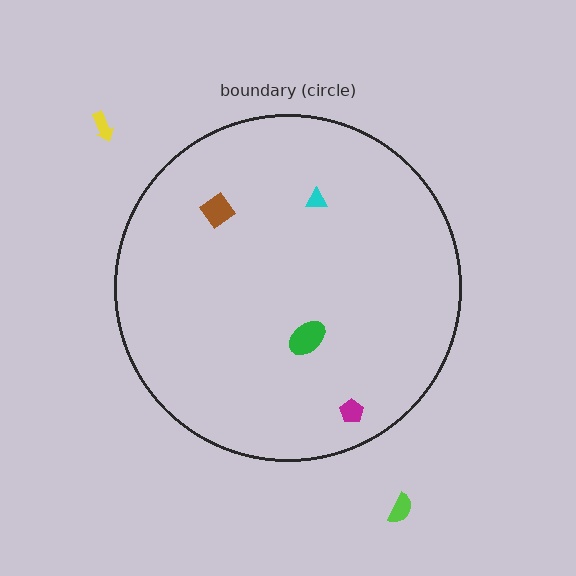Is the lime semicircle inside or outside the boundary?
Outside.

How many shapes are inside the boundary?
4 inside, 2 outside.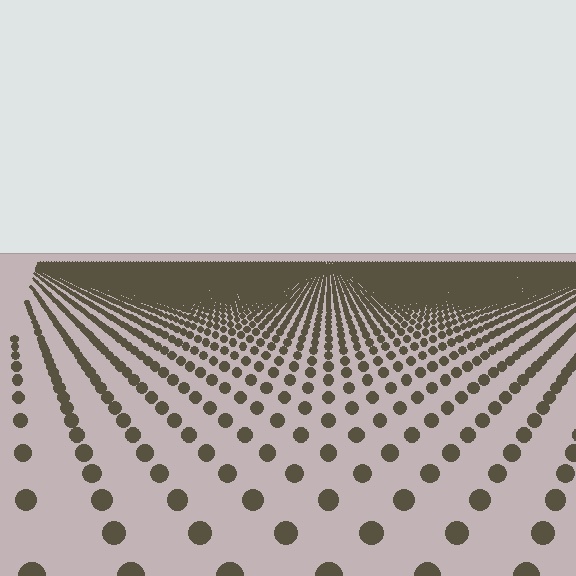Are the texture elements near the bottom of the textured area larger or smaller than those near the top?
Larger. Near the bottom, elements are closer to the viewer and appear at a bigger on-screen size.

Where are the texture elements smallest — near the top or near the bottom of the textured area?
Near the top.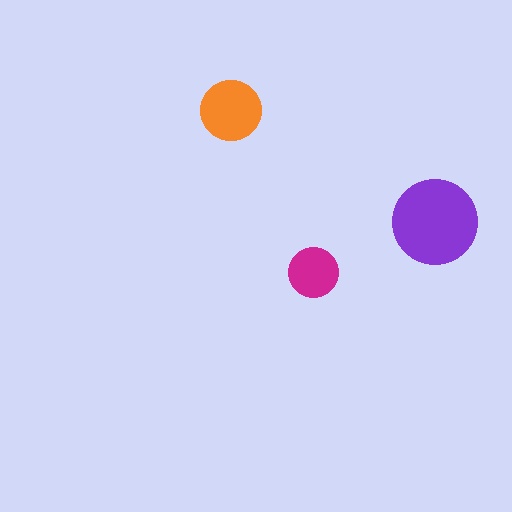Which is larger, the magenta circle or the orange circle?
The orange one.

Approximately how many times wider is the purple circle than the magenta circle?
About 1.5 times wider.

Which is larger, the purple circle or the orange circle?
The purple one.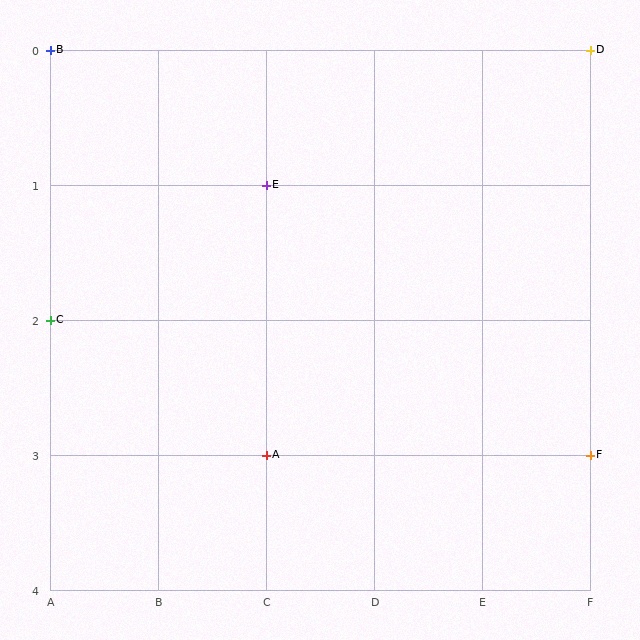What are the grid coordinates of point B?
Point B is at grid coordinates (A, 0).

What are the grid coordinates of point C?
Point C is at grid coordinates (A, 2).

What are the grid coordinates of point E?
Point E is at grid coordinates (C, 1).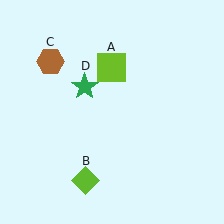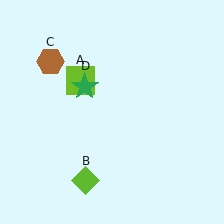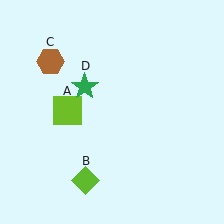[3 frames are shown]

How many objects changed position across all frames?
1 object changed position: lime square (object A).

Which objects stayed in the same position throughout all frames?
Lime diamond (object B) and brown hexagon (object C) and green star (object D) remained stationary.